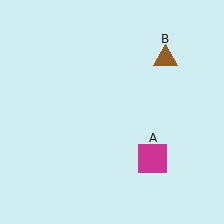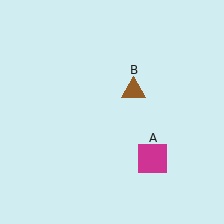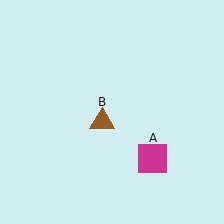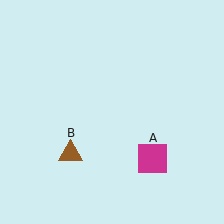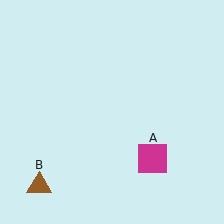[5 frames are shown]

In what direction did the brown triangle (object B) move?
The brown triangle (object B) moved down and to the left.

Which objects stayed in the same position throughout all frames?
Magenta square (object A) remained stationary.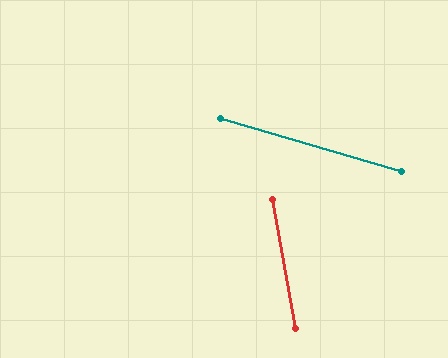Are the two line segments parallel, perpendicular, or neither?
Neither parallel nor perpendicular — they differ by about 64°.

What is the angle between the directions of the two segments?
Approximately 64 degrees.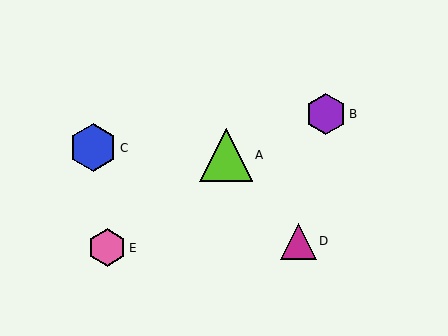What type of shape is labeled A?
Shape A is a lime triangle.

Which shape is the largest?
The lime triangle (labeled A) is the largest.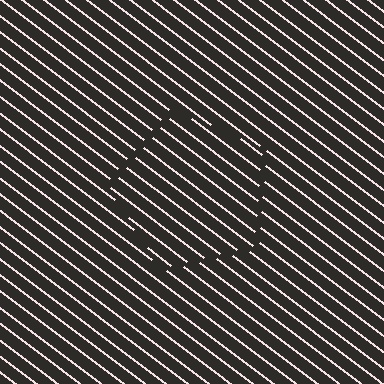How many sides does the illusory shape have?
5 sides — the line-ends trace a pentagon.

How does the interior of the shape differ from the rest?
The interior of the shape contains the same grating, shifted by half a period — the contour is defined by the phase discontinuity where line-ends from the inner and outer gratings abut.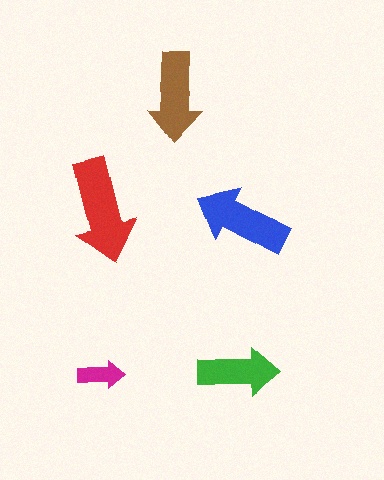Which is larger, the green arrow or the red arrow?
The red one.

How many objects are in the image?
There are 5 objects in the image.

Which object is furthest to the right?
The blue arrow is rightmost.